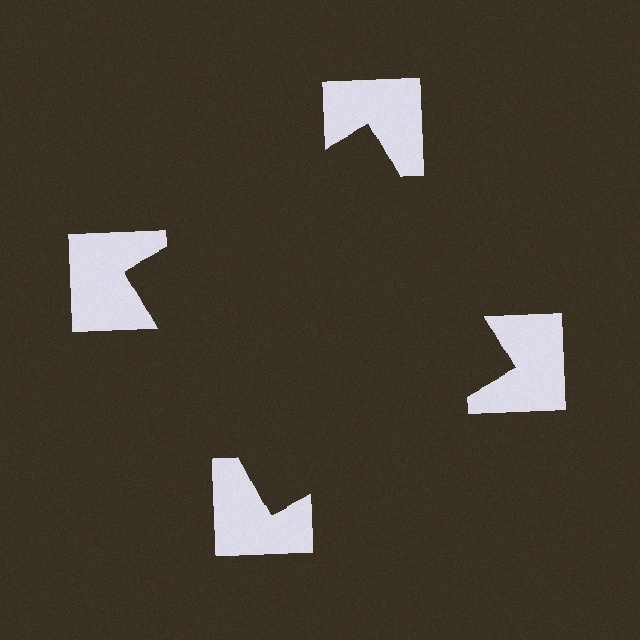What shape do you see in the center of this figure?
An illusory square — its edges are inferred from the aligned wedge cuts in the notched squares, not physically drawn.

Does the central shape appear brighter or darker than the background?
It typically appears slightly darker than the background, even though no actual brightness change is drawn.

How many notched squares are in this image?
There are 4 — one at each vertex of the illusory square.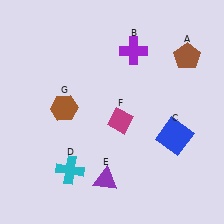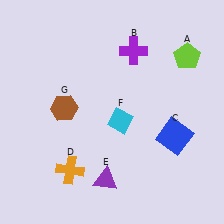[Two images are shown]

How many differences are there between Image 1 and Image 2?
There are 3 differences between the two images.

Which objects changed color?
A changed from brown to lime. D changed from cyan to orange. F changed from magenta to cyan.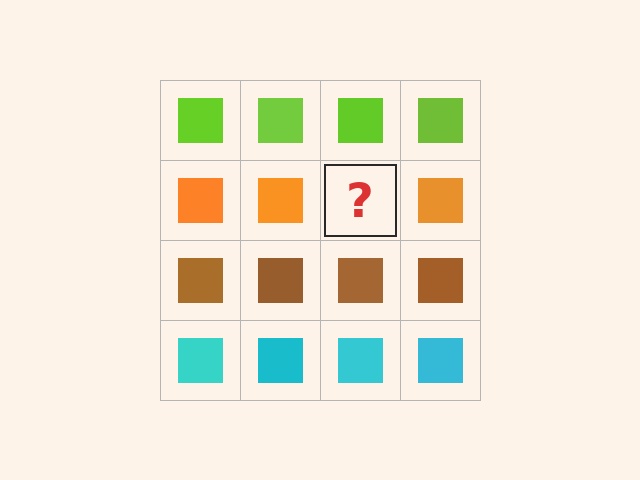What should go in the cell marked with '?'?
The missing cell should contain an orange square.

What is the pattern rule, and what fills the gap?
The rule is that each row has a consistent color. The gap should be filled with an orange square.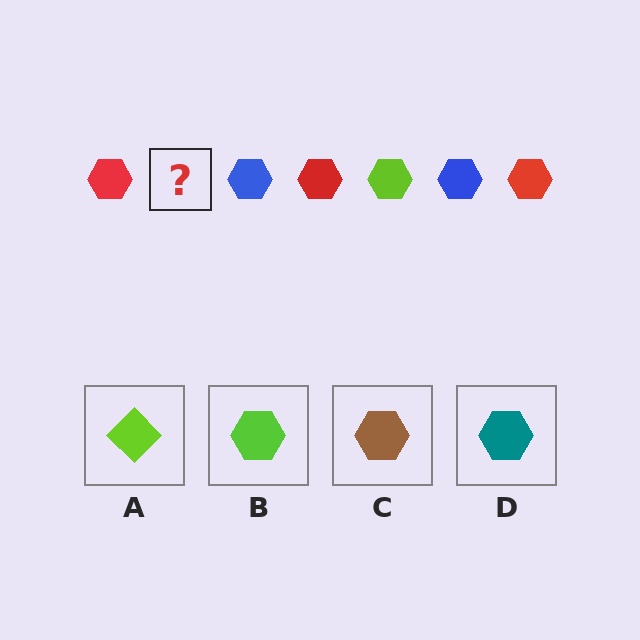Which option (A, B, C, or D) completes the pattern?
B.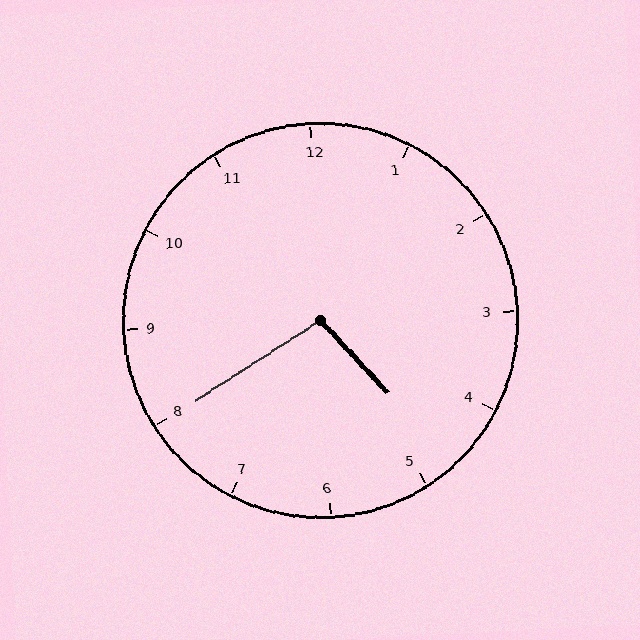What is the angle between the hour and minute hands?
Approximately 100 degrees.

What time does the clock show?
4:40.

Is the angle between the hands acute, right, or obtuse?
It is obtuse.